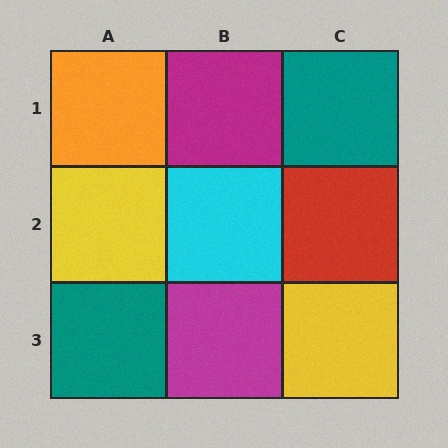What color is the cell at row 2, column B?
Cyan.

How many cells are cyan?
1 cell is cyan.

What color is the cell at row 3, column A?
Teal.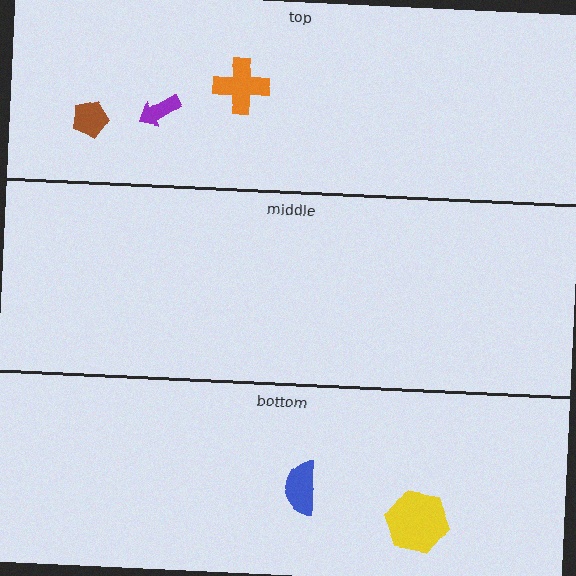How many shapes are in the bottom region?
2.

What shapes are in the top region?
The orange cross, the brown pentagon, the purple arrow.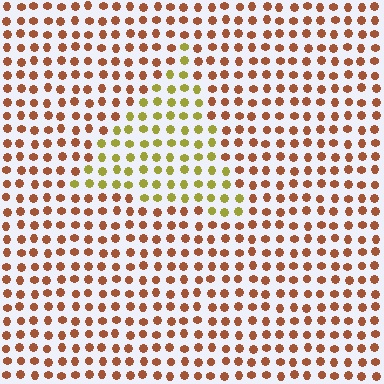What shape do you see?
I see a triangle.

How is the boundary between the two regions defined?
The boundary is defined purely by a slight shift in hue (about 48 degrees). Spacing, size, and orientation are identical on both sides.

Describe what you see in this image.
The image is filled with small brown elements in a uniform arrangement. A triangle-shaped region is visible where the elements are tinted to a slightly different hue, forming a subtle color boundary.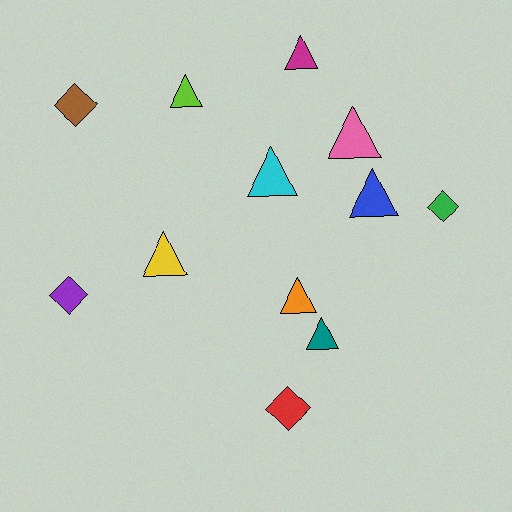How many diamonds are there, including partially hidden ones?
There are 4 diamonds.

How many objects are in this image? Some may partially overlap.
There are 12 objects.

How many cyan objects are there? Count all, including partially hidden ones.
There is 1 cyan object.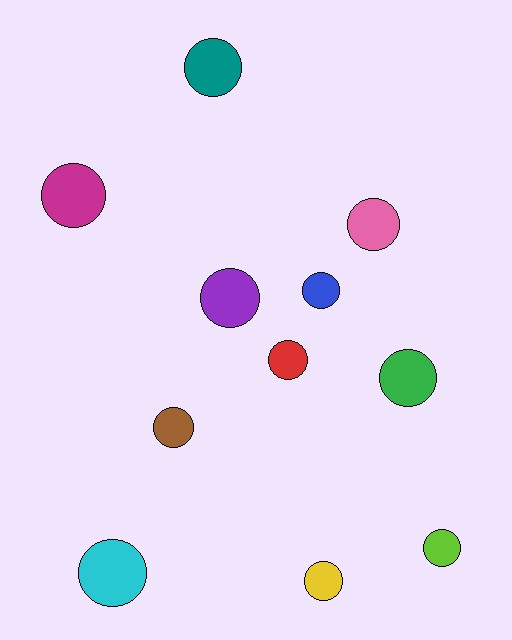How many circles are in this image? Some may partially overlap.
There are 11 circles.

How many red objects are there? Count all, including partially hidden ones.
There is 1 red object.